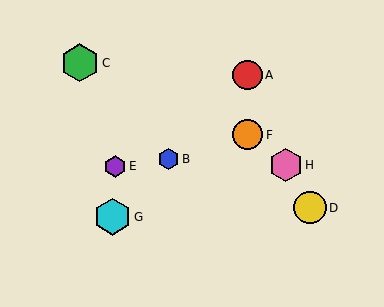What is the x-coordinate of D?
Object D is at x≈310.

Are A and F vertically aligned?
Yes, both are at x≈248.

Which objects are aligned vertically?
Objects A, F are aligned vertically.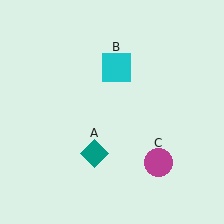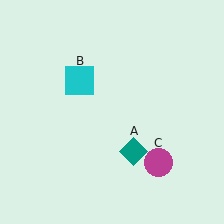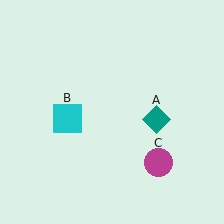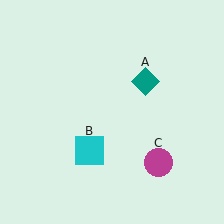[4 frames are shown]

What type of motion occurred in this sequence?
The teal diamond (object A), cyan square (object B) rotated counterclockwise around the center of the scene.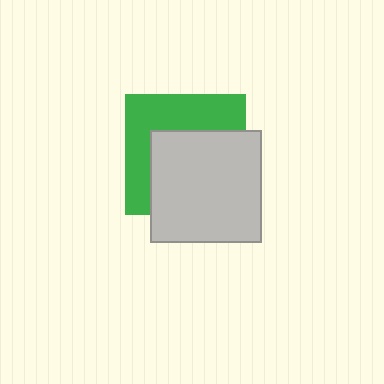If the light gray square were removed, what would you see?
You would see the complete green square.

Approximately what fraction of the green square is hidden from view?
Roughly 56% of the green square is hidden behind the light gray square.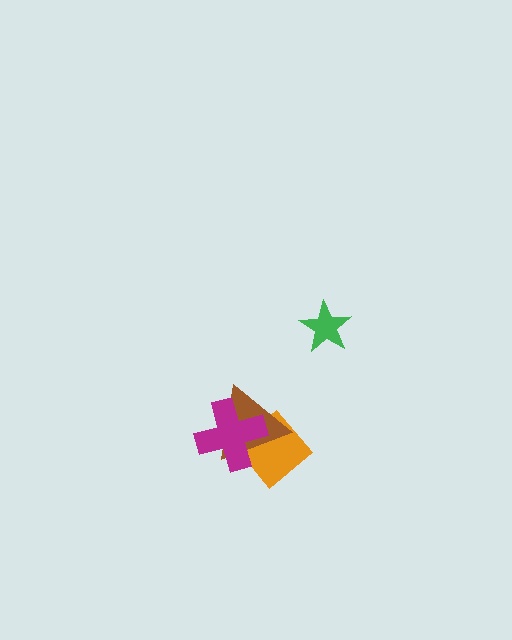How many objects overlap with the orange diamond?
2 objects overlap with the orange diamond.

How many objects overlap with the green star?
0 objects overlap with the green star.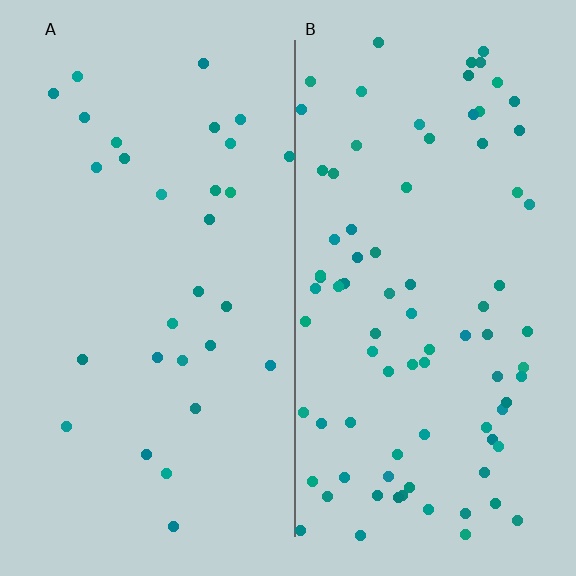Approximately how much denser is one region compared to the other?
Approximately 2.9× — region B over region A.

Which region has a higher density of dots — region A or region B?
B (the right).